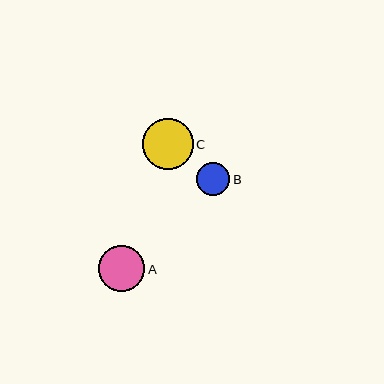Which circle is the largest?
Circle C is the largest with a size of approximately 51 pixels.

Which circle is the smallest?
Circle B is the smallest with a size of approximately 33 pixels.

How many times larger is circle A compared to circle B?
Circle A is approximately 1.4 times the size of circle B.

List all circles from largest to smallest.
From largest to smallest: C, A, B.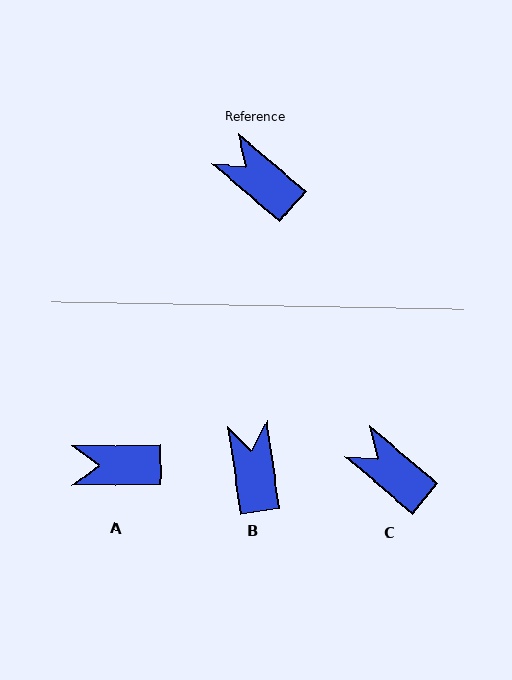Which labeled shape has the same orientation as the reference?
C.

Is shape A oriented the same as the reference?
No, it is off by about 41 degrees.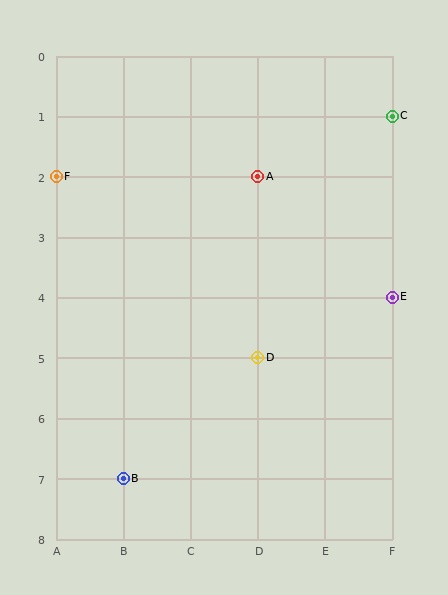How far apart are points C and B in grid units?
Points C and B are 4 columns and 6 rows apart (about 7.2 grid units diagonally).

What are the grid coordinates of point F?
Point F is at grid coordinates (A, 2).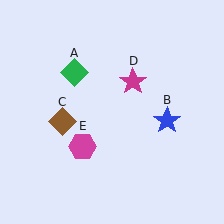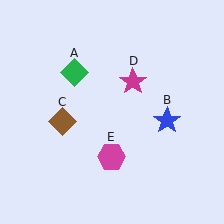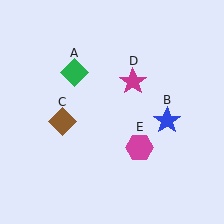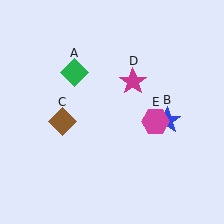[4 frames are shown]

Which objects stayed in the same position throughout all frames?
Green diamond (object A) and blue star (object B) and brown diamond (object C) and magenta star (object D) remained stationary.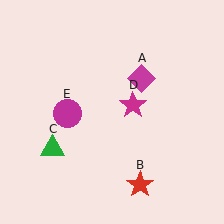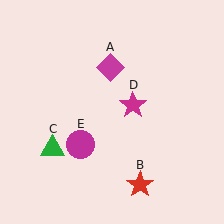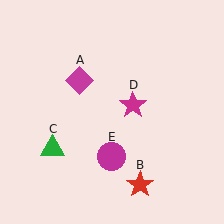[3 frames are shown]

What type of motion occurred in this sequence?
The magenta diamond (object A), magenta circle (object E) rotated counterclockwise around the center of the scene.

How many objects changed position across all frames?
2 objects changed position: magenta diamond (object A), magenta circle (object E).